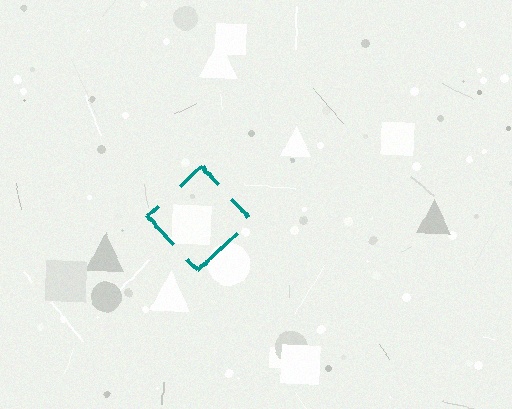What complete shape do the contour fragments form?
The contour fragments form a diamond.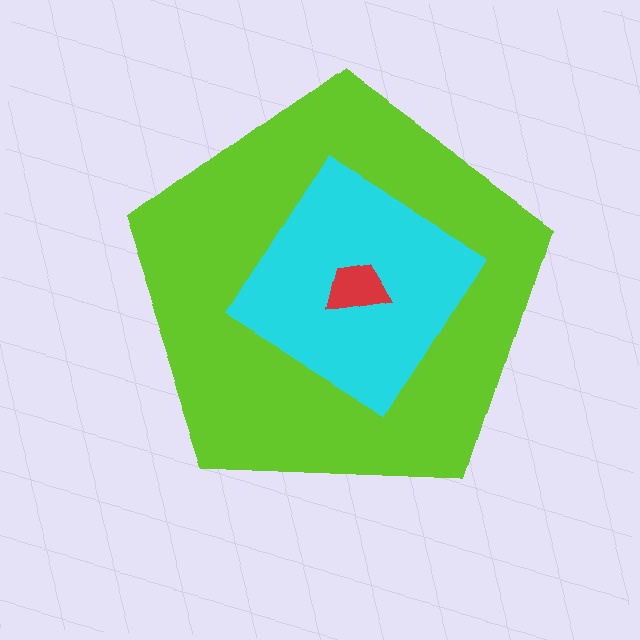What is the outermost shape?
The lime pentagon.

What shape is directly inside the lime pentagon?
The cyan diamond.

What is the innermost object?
The red trapezoid.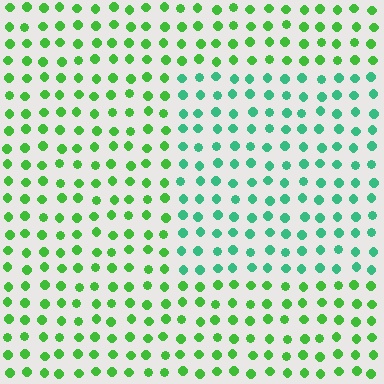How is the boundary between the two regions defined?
The boundary is defined purely by a slight shift in hue (about 37 degrees). Spacing, size, and orientation are identical on both sides.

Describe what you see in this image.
The image is filled with small green elements in a uniform arrangement. A rectangle-shaped region is visible where the elements are tinted to a slightly different hue, forming a subtle color boundary.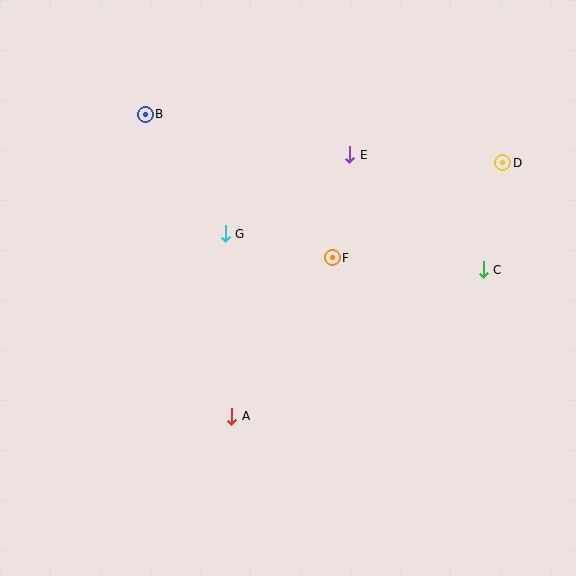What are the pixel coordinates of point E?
Point E is at (350, 155).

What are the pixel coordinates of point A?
Point A is at (232, 416).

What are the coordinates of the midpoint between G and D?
The midpoint between G and D is at (364, 198).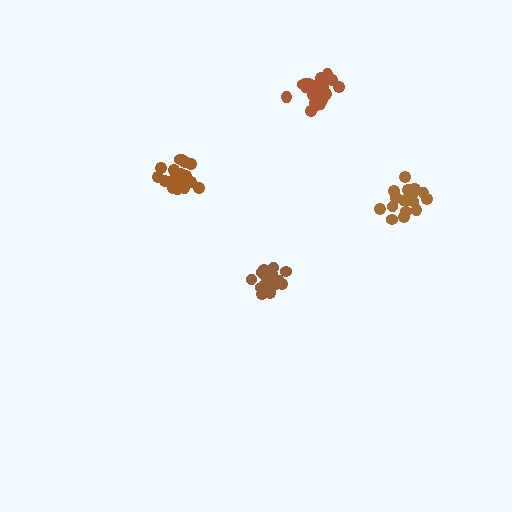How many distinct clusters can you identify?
There are 4 distinct clusters.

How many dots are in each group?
Group 1: 18 dots, Group 2: 19 dots, Group 3: 20 dots, Group 4: 20 dots (77 total).